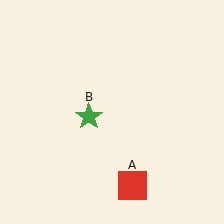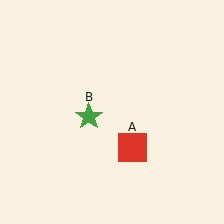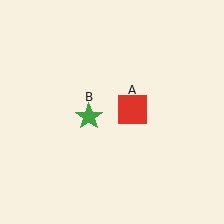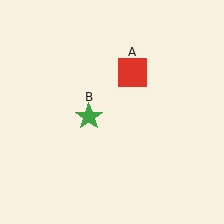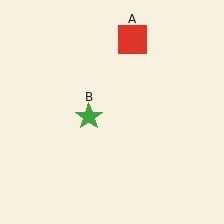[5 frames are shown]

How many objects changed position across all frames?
1 object changed position: red square (object A).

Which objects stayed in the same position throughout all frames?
Green star (object B) remained stationary.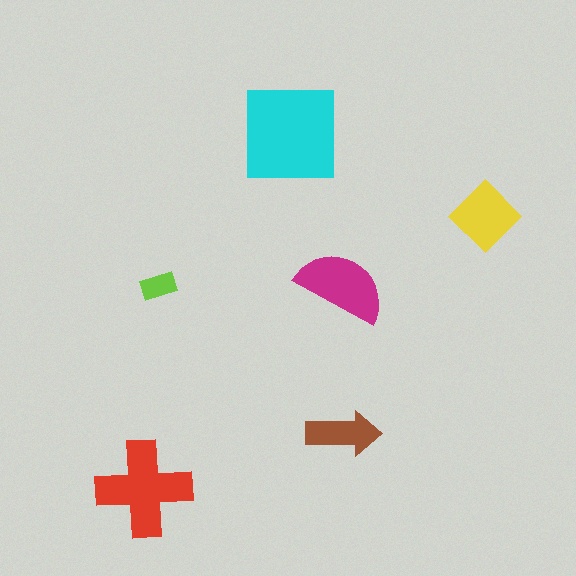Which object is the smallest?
The lime rectangle.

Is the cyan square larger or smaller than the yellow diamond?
Larger.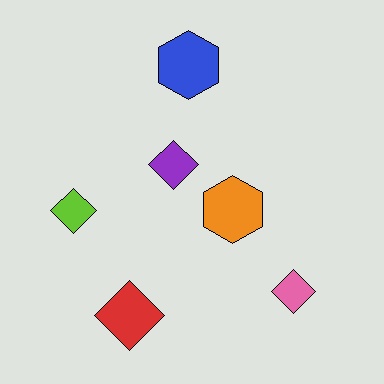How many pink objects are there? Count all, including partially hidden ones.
There is 1 pink object.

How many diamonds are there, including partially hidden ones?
There are 4 diamonds.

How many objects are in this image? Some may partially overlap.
There are 6 objects.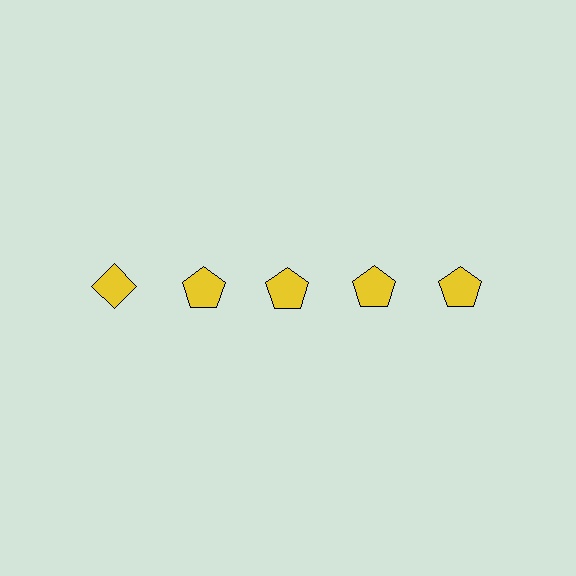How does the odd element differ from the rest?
It has a different shape: diamond instead of pentagon.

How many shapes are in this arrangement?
There are 5 shapes arranged in a grid pattern.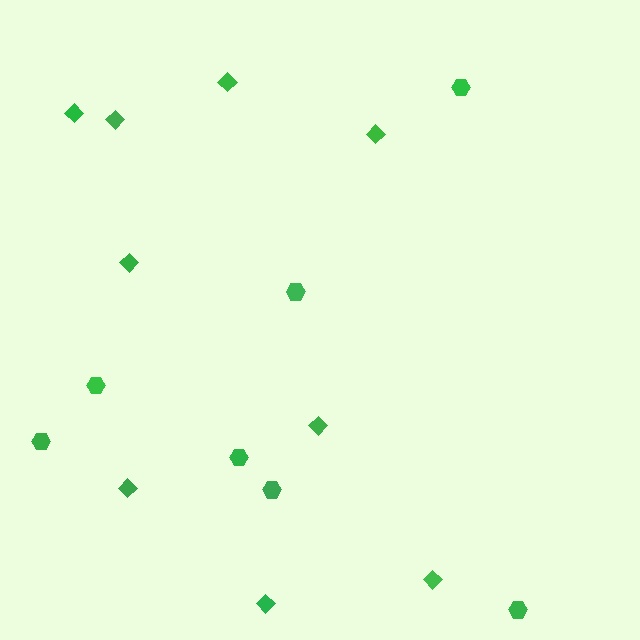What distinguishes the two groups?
There are 2 groups: one group of diamonds (9) and one group of hexagons (7).